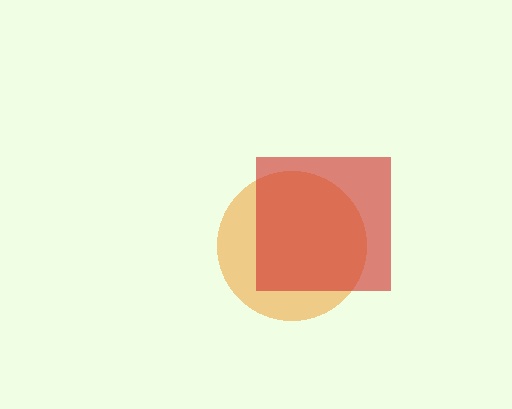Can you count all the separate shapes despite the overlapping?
Yes, there are 2 separate shapes.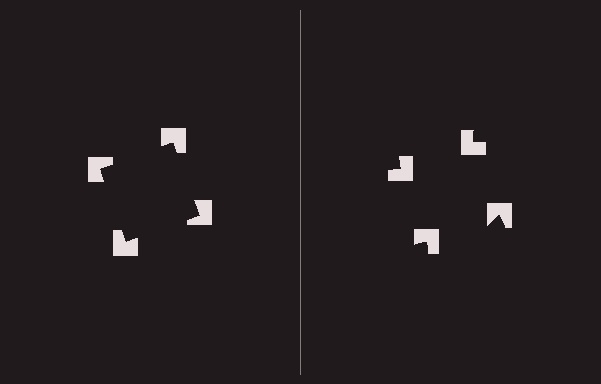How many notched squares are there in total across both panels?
8 — 4 on each side.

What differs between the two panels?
The notched squares are positioned identically on both sides; only the wedge orientations differ. On the left they align to a square; on the right they are misaligned.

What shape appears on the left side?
An illusory square.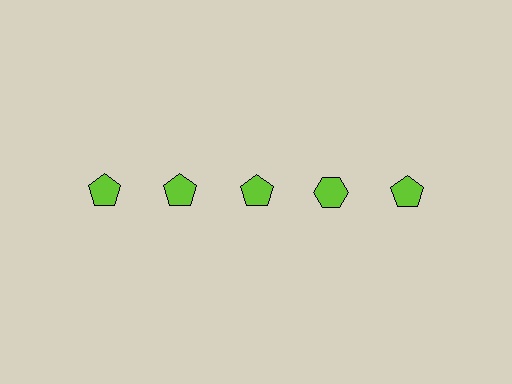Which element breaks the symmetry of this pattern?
The lime hexagon in the top row, second from right column breaks the symmetry. All other shapes are lime pentagons.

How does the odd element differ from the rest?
It has a different shape: hexagon instead of pentagon.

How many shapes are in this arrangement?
There are 5 shapes arranged in a grid pattern.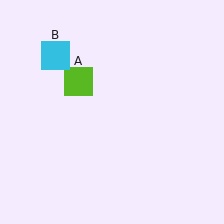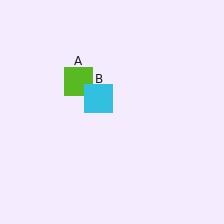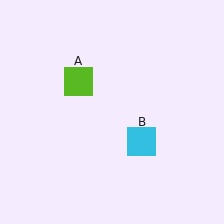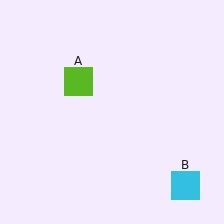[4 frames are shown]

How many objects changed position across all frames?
1 object changed position: cyan square (object B).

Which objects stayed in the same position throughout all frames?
Lime square (object A) remained stationary.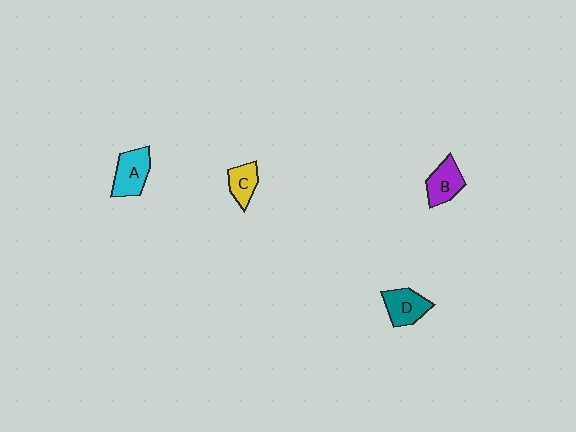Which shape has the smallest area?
Shape C (yellow).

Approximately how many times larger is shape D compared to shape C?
Approximately 1.3 times.